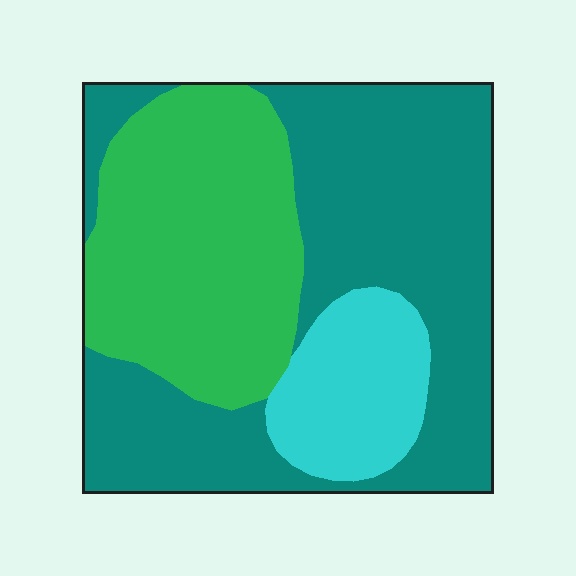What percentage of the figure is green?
Green covers around 35% of the figure.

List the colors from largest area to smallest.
From largest to smallest: teal, green, cyan.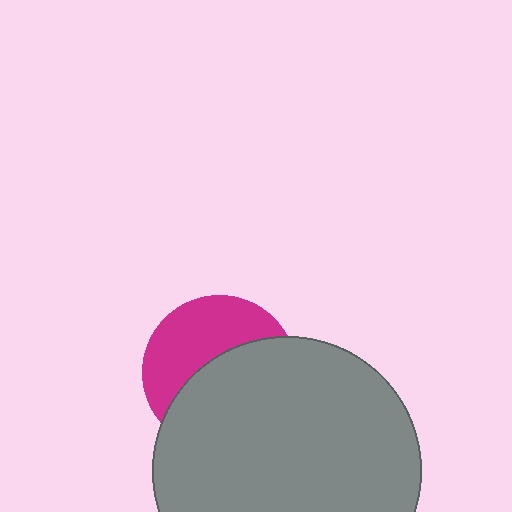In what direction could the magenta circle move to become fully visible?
The magenta circle could move up. That would shift it out from behind the gray circle entirely.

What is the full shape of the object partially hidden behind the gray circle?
The partially hidden object is a magenta circle.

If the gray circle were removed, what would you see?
You would see the complete magenta circle.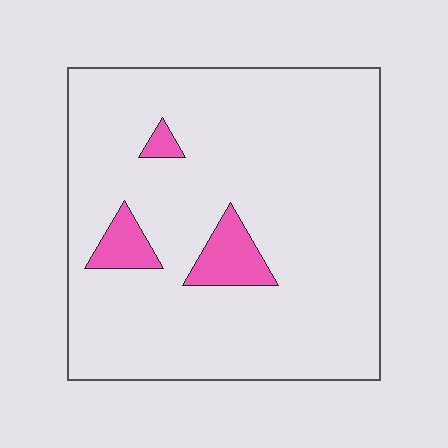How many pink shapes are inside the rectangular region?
3.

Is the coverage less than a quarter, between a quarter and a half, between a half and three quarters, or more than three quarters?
Less than a quarter.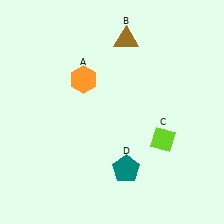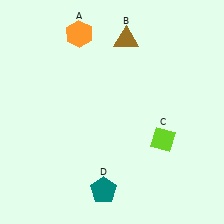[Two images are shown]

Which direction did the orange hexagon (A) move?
The orange hexagon (A) moved up.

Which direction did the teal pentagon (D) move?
The teal pentagon (D) moved left.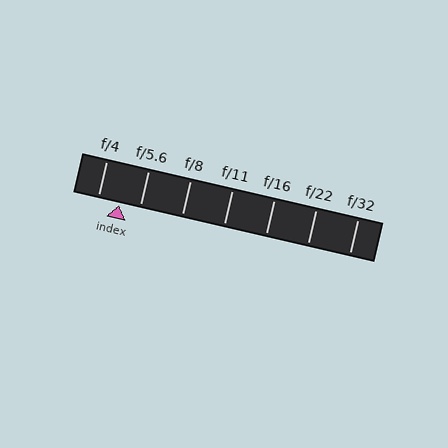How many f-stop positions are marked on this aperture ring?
There are 7 f-stop positions marked.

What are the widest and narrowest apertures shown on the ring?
The widest aperture shown is f/4 and the narrowest is f/32.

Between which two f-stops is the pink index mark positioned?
The index mark is between f/4 and f/5.6.